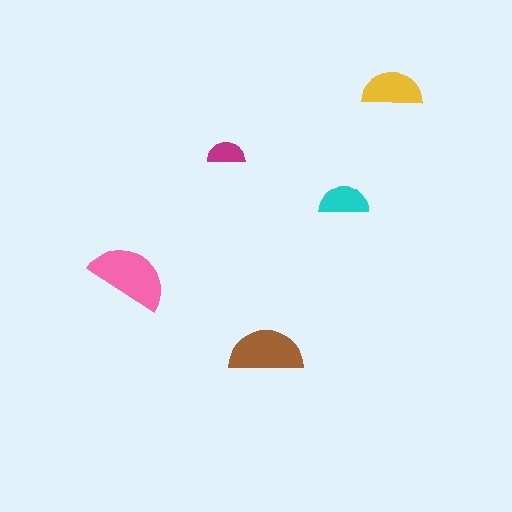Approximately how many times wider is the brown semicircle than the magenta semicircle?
About 2 times wider.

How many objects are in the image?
There are 5 objects in the image.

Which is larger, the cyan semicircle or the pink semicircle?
The pink one.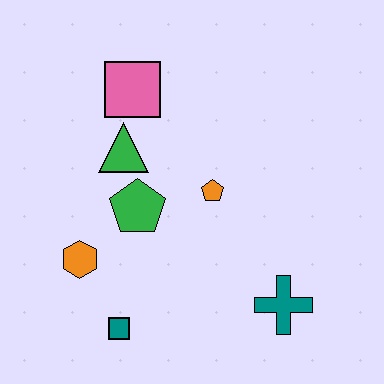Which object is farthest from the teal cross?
The pink square is farthest from the teal cross.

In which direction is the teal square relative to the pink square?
The teal square is below the pink square.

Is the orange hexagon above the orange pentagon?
No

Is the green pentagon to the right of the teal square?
Yes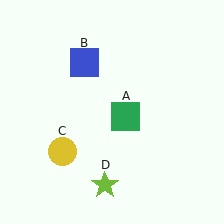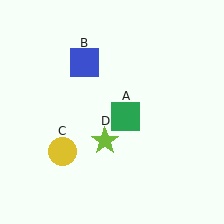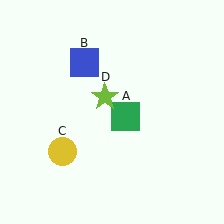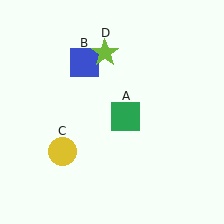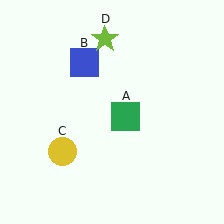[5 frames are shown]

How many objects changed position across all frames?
1 object changed position: lime star (object D).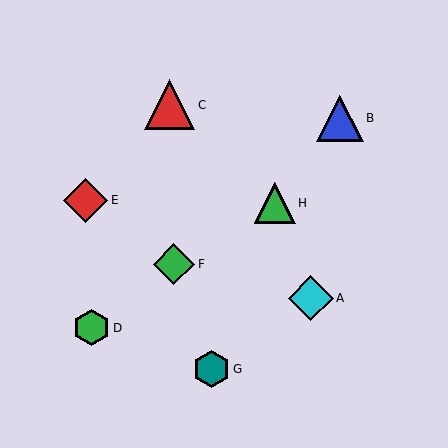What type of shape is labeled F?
Shape F is a green diamond.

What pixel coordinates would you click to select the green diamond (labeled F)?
Click at (174, 264) to select the green diamond F.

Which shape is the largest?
The red triangle (labeled C) is the largest.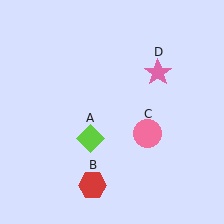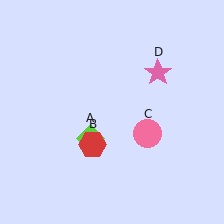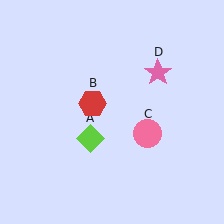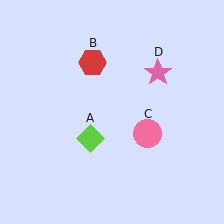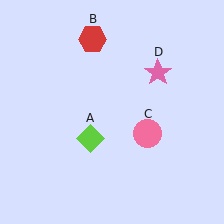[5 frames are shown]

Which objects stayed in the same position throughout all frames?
Lime diamond (object A) and pink circle (object C) and pink star (object D) remained stationary.